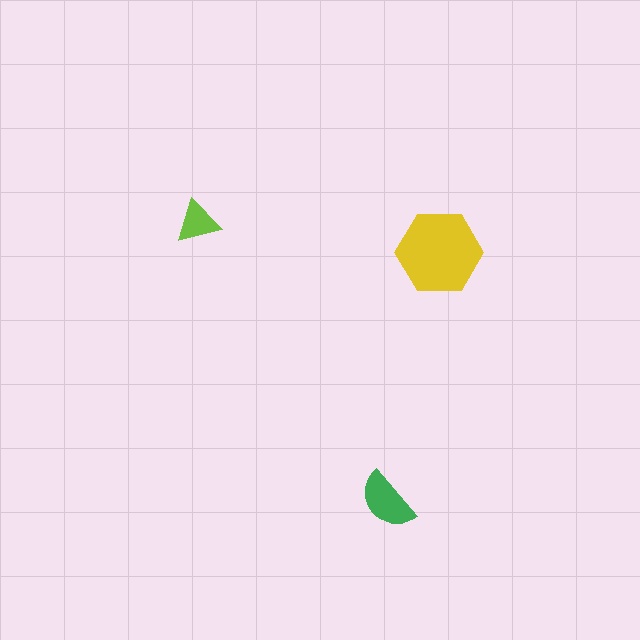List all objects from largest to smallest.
The yellow hexagon, the green semicircle, the lime triangle.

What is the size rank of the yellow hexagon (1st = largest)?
1st.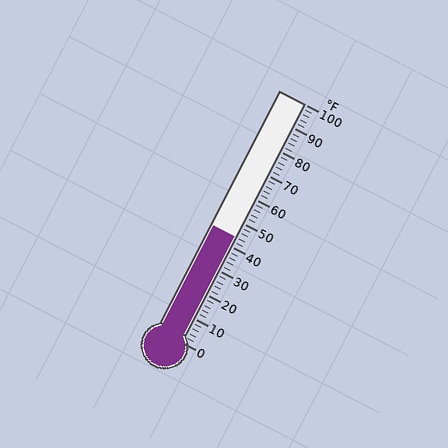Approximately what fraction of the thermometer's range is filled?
The thermometer is filled to approximately 45% of its range.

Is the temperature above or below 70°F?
The temperature is below 70°F.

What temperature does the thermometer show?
The thermometer shows approximately 44°F.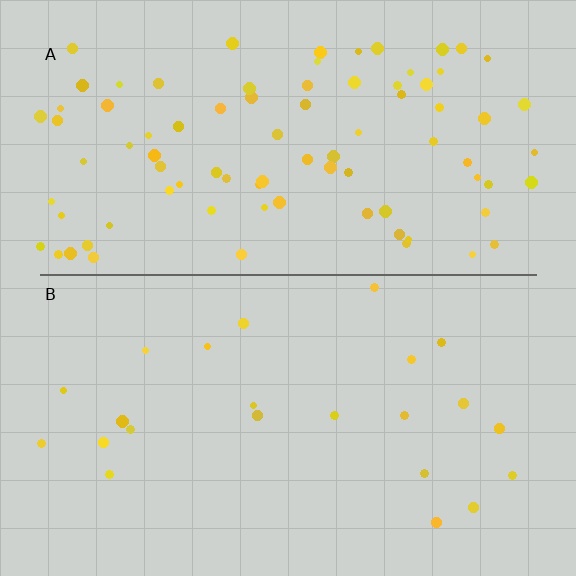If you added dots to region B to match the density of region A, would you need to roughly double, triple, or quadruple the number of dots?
Approximately quadruple.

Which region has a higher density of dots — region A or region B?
A (the top).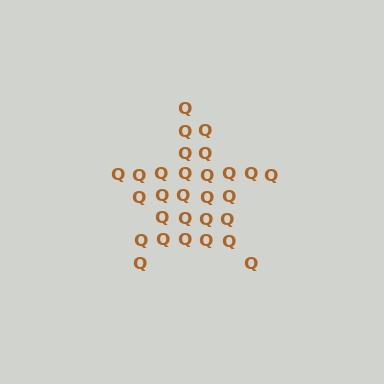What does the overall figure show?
The overall figure shows a star.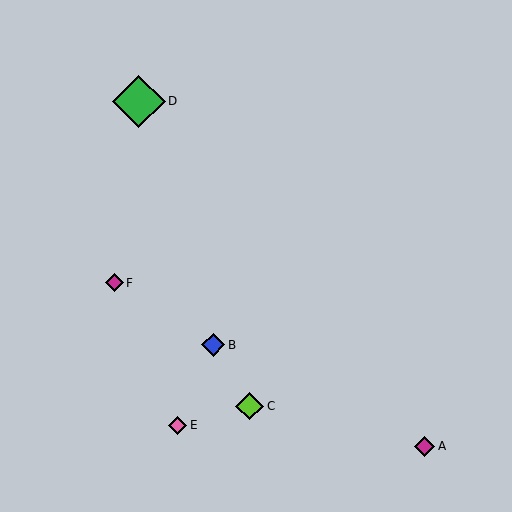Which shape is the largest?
The green diamond (labeled D) is the largest.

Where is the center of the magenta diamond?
The center of the magenta diamond is at (115, 283).